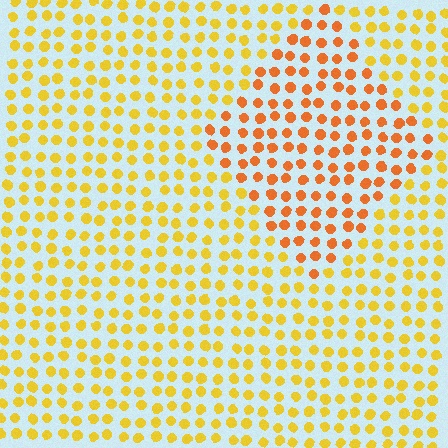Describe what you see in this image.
The image is filled with small yellow elements in a uniform arrangement. A diamond-shaped region is visible where the elements are tinted to a slightly different hue, forming a subtle color boundary.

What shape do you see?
I see a diamond.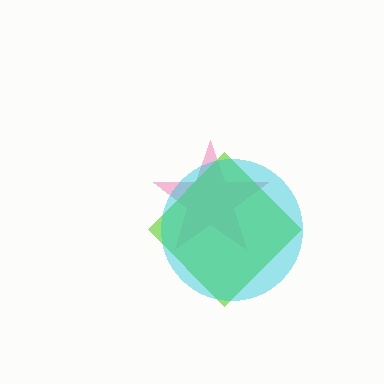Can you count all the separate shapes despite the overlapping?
Yes, there are 3 separate shapes.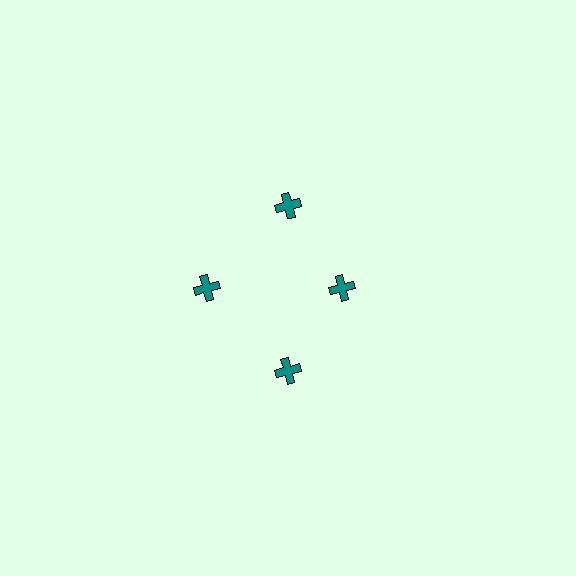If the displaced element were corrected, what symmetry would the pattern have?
It would have 4-fold rotational symmetry — the pattern would map onto itself every 90 degrees.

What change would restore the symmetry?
The symmetry would be restored by moving it outward, back onto the ring so that all 4 crosses sit at equal angles and equal distance from the center.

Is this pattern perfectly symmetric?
No. The 4 teal crosses are arranged in a ring, but one element near the 3 o'clock position is pulled inward toward the center, breaking the 4-fold rotational symmetry.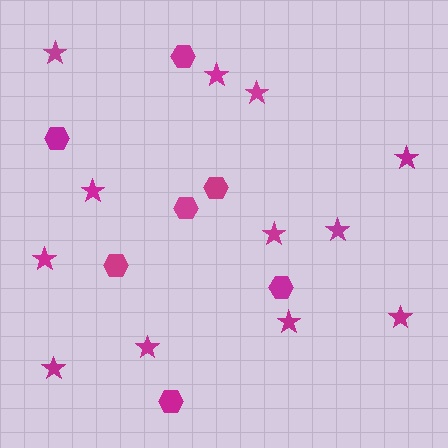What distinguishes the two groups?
There are 2 groups: one group of hexagons (7) and one group of stars (12).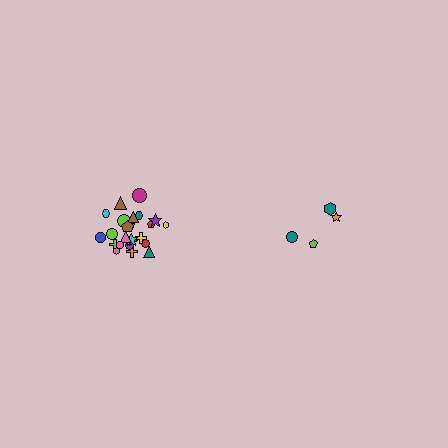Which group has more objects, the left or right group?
The left group.